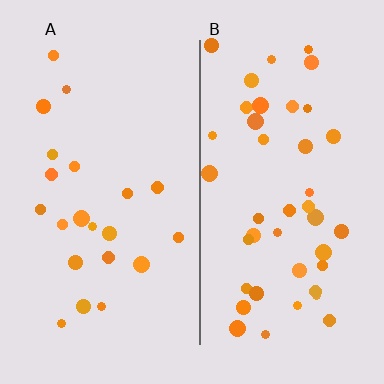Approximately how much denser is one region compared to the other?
Approximately 2.0× — region B over region A.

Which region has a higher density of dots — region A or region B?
B (the right).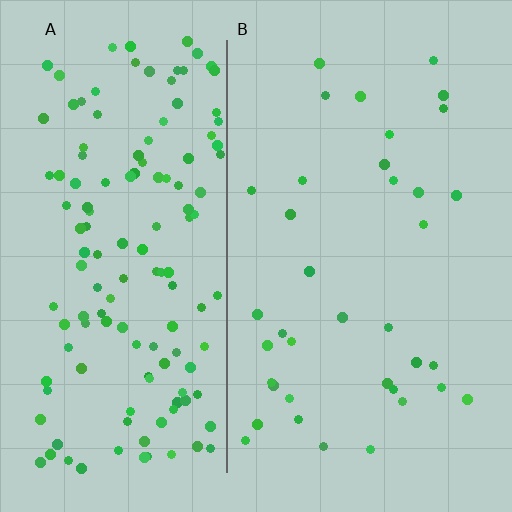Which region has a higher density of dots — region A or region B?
A (the left).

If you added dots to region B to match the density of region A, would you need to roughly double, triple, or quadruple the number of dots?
Approximately quadruple.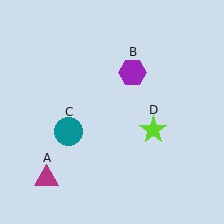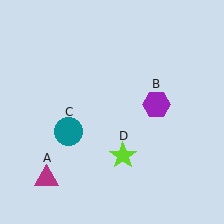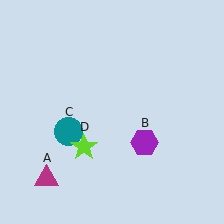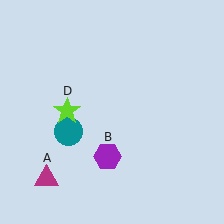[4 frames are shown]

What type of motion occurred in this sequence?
The purple hexagon (object B), lime star (object D) rotated clockwise around the center of the scene.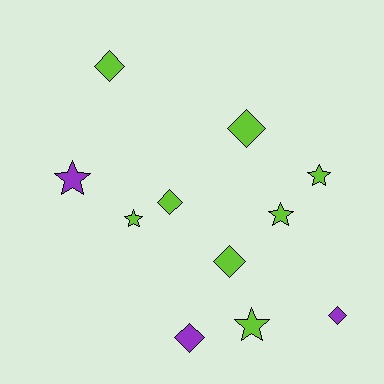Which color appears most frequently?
Lime, with 8 objects.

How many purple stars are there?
There is 1 purple star.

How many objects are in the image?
There are 11 objects.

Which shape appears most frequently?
Diamond, with 6 objects.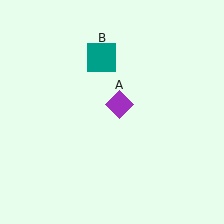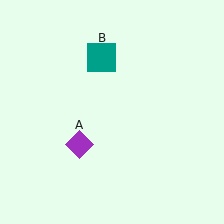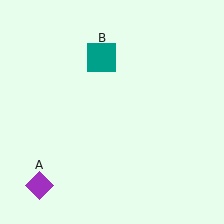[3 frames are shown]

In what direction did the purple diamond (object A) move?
The purple diamond (object A) moved down and to the left.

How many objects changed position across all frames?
1 object changed position: purple diamond (object A).